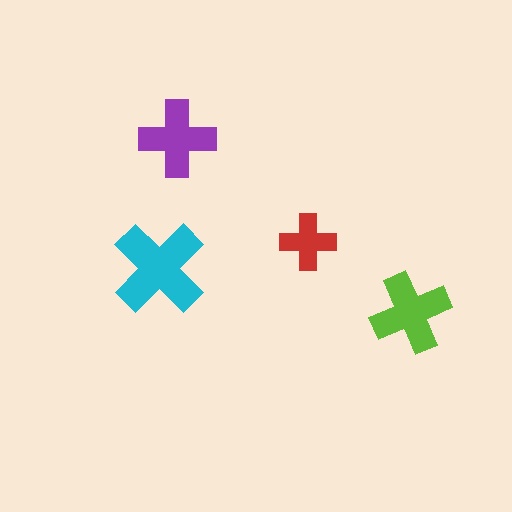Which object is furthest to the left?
The cyan cross is leftmost.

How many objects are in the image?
There are 4 objects in the image.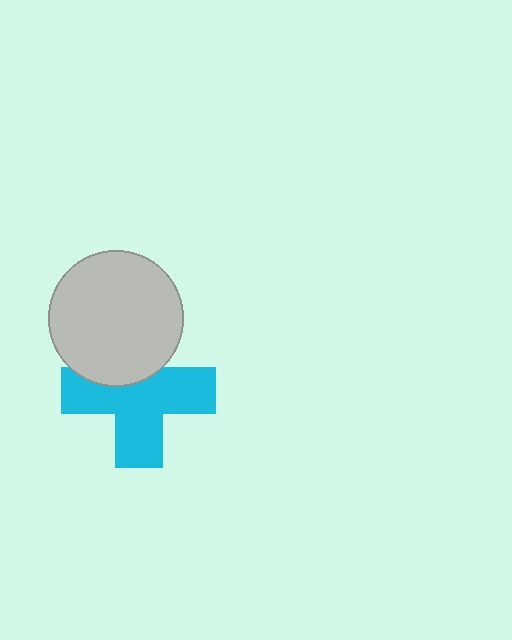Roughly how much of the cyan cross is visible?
Most of it is visible (roughly 68%).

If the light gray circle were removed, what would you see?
You would see the complete cyan cross.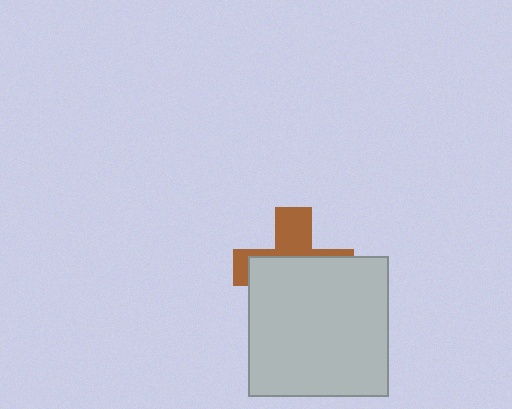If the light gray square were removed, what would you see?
You would see the complete brown cross.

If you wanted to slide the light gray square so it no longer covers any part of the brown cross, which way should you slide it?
Slide it down — that is the most direct way to separate the two shapes.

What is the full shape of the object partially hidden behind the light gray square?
The partially hidden object is a brown cross.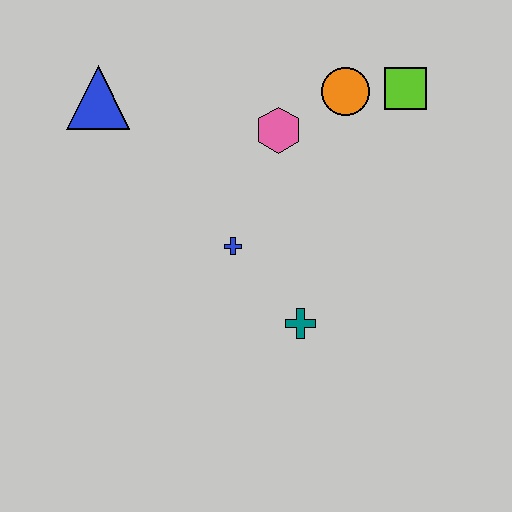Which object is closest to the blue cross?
The teal cross is closest to the blue cross.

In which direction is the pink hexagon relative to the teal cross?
The pink hexagon is above the teal cross.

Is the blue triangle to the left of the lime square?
Yes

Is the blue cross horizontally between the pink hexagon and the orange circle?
No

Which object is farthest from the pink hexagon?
The teal cross is farthest from the pink hexagon.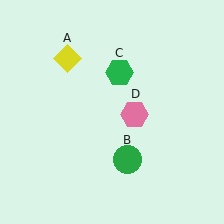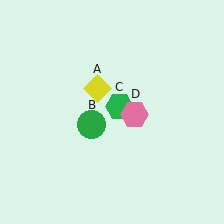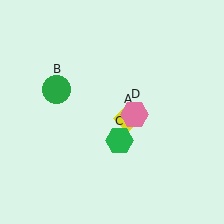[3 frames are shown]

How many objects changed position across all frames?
3 objects changed position: yellow diamond (object A), green circle (object B), green hexagon (object C).